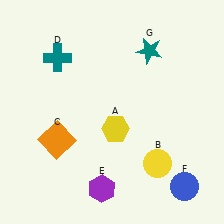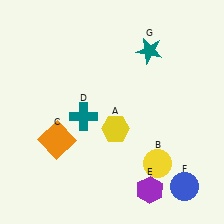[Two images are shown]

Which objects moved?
The objects that moved are: the teal cross (D), the purple hexagon (E).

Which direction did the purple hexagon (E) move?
The purple hexagon (E) moved right.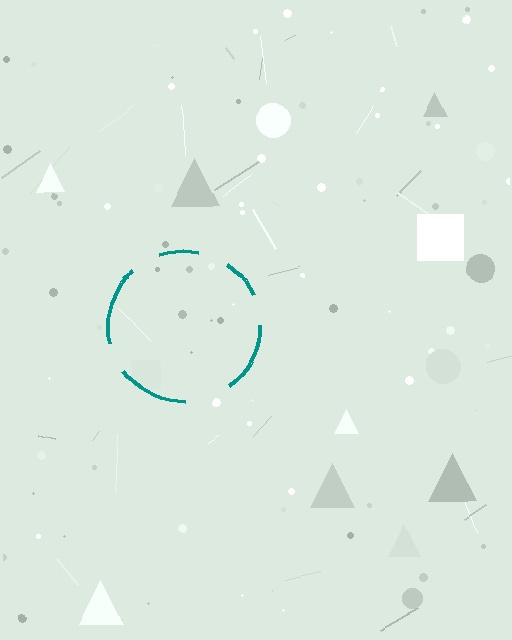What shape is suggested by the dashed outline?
The dashed outline suggests a circle.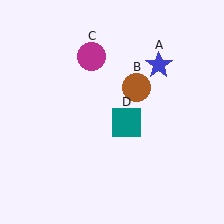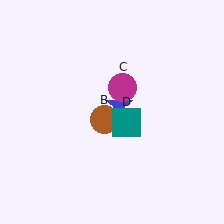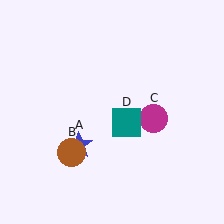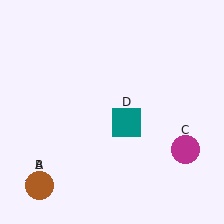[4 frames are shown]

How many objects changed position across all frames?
3 objects changed position: blue star (object A), brown circle (object B), magenta circle (object C).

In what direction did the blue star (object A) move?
The blue star (object A) moved down and to the left.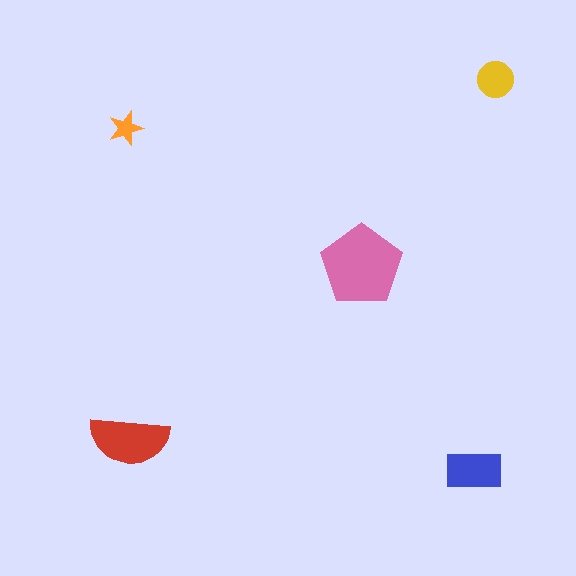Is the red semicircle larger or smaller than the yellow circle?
Larger.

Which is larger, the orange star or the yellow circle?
The yellow circle.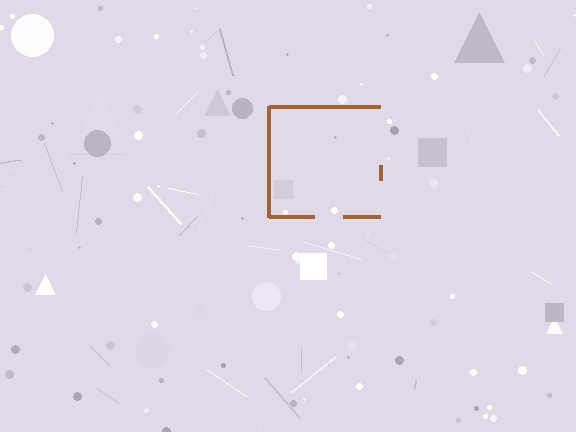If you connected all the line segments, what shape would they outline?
They would outline a square.